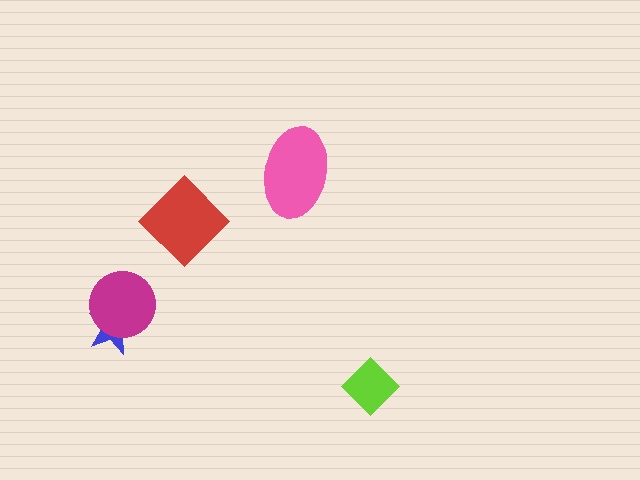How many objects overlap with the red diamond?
0 objects overlap with the red diamond.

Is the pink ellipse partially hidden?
No, no other shape covers it.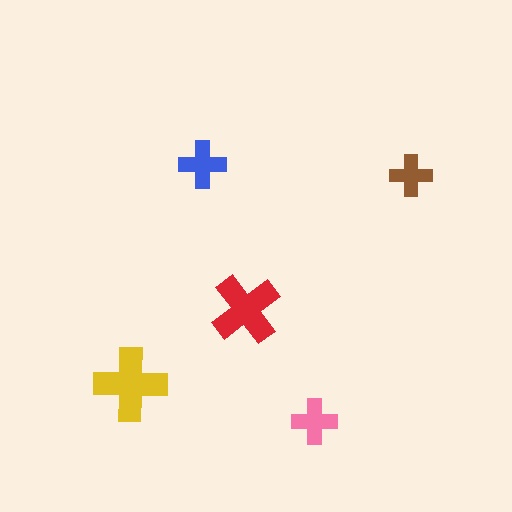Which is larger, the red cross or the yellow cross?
The yellow one.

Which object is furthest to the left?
The yellow cross is leftmost.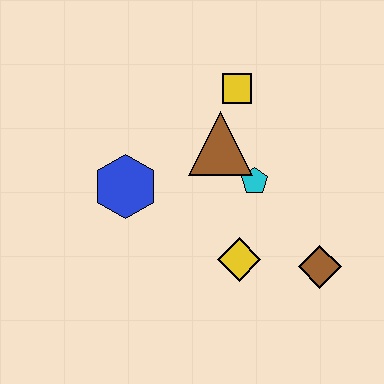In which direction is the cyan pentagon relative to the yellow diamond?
The cyan pentagon is above the yellow diamond.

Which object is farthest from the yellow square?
The brown diamond is farthest from the yellow square.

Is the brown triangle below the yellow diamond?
No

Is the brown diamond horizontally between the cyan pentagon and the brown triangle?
No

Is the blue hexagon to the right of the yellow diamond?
No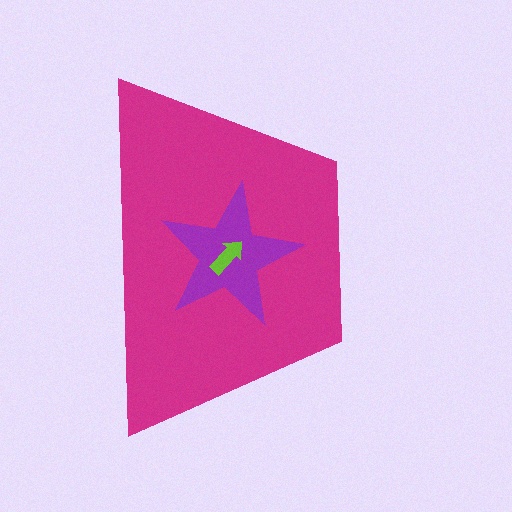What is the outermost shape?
The magenta trapezoid.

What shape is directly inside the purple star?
The lime arrow.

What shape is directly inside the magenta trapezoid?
The purple star.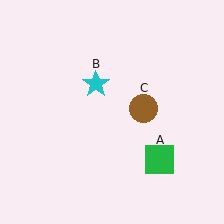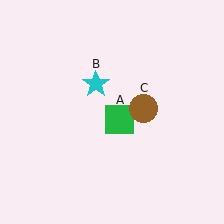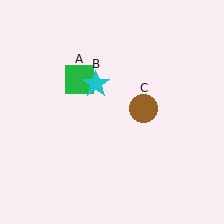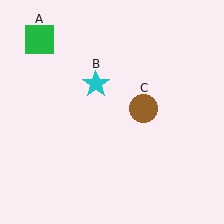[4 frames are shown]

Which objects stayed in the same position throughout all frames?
Cyan star (object B) and brown circle (object C) remained stationary.